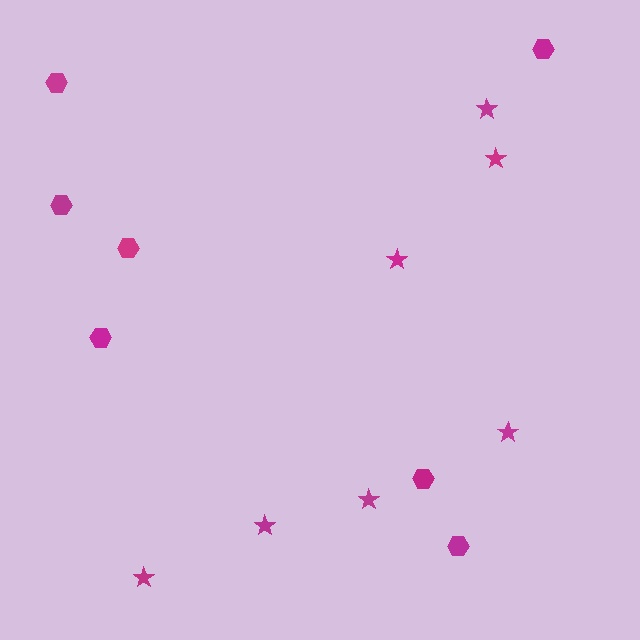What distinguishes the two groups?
There are 2 groups: one group of stars (7) and one group of hexagons (7).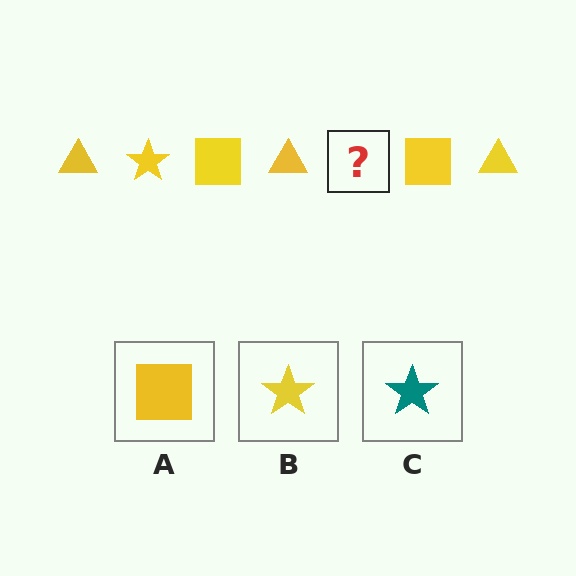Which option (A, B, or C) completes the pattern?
B.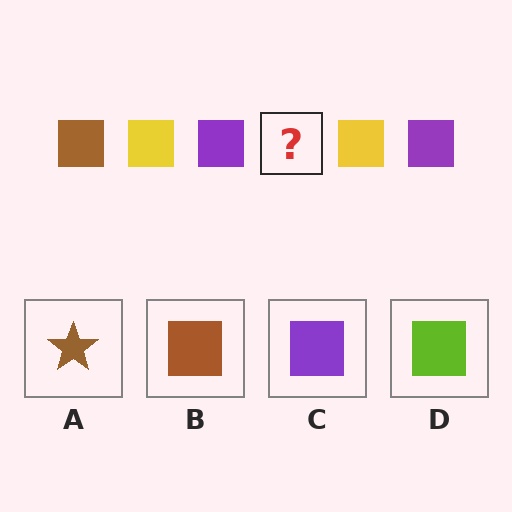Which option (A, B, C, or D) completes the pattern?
B.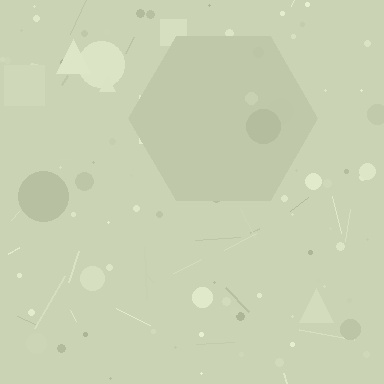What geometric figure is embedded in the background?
A hexagon is embedded in the background.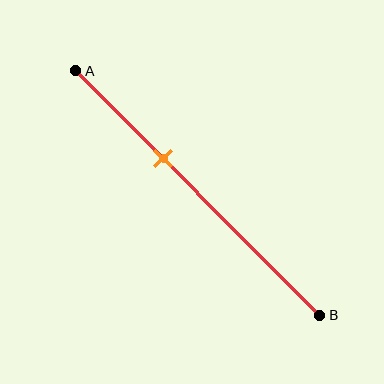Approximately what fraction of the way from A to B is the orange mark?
The orange mark is approximately 35% of the way from A to B.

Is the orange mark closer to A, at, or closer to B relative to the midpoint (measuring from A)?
The orange mark is closer to point A than the midpoint of segment AB.